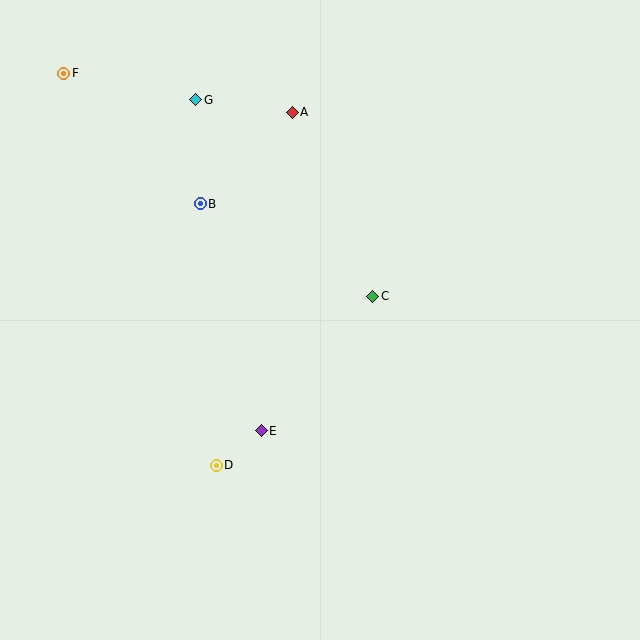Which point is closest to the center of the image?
Point C at (373, 296) is closest to the center.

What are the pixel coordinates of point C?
Point C is at (373, 296).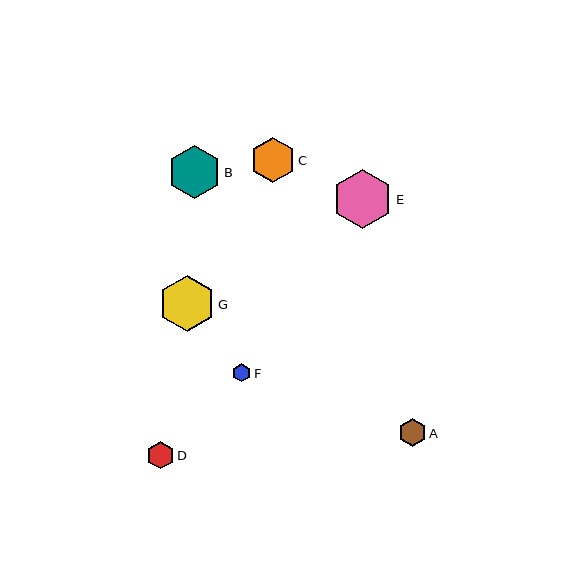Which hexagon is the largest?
Hexagon E is the largest with a size of approximately 60 pixels.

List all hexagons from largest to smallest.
From largest to smallest: E, G, B, C, A, D, F.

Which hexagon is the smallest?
Hexagon F is the smallest with a size of approximately 19 pixels.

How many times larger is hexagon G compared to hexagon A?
Hexagon G is approximately 2.0 times the size of hexagon A.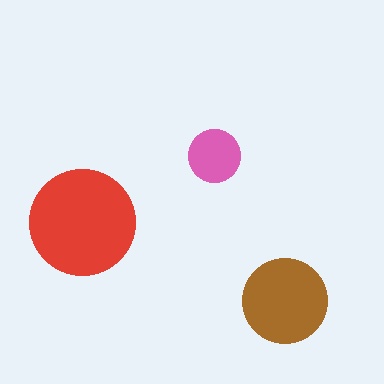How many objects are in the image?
There are 3 objects in the image.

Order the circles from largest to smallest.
the red one, the brown one, the pink one.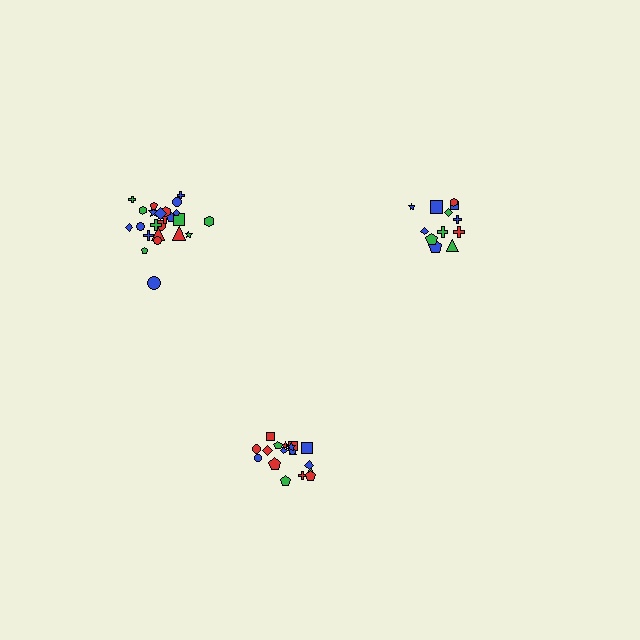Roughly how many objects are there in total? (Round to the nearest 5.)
Roughly 55 objects in total.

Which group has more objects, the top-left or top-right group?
The top-left group.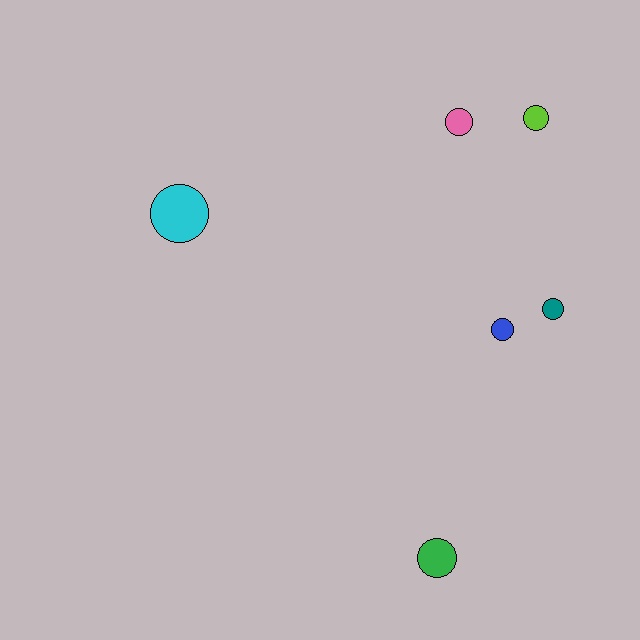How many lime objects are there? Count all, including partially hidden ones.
There is 1 lime object.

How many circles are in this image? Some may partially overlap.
There are 6 circles.